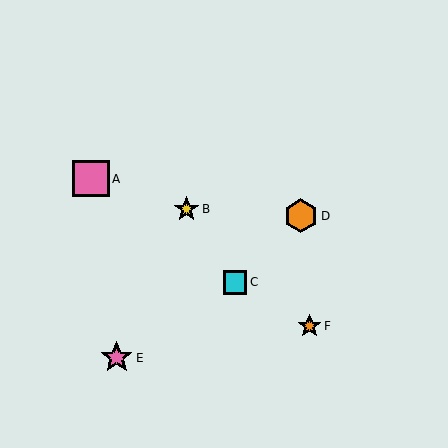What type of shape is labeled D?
Shape D is an orange hexagon.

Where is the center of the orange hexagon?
The center of the orange hexagon is at (301, 216).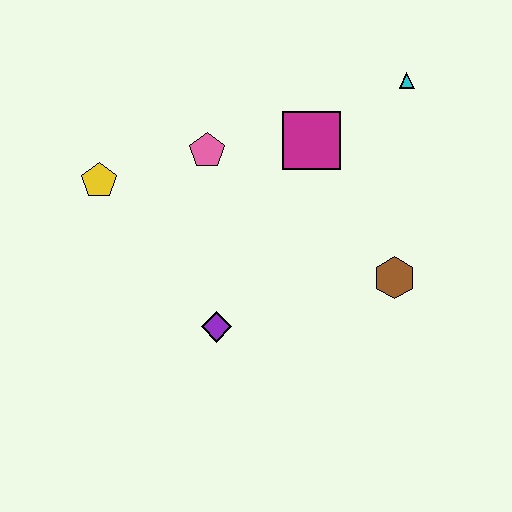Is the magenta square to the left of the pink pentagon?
No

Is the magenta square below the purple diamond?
No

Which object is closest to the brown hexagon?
The magenta square is closest to the brown hexagon.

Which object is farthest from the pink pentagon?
The brown hexagon is farthest from the pink pentagon.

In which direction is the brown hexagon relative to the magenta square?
The brown hexagon is below the magenta square.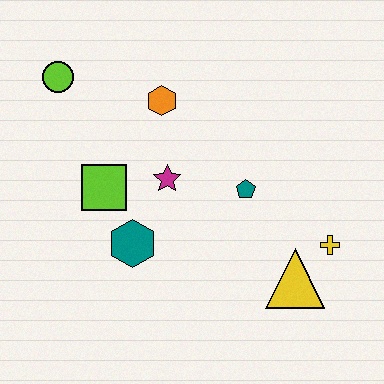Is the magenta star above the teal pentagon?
Yes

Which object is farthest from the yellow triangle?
The lime circle is farthest from the yellow triangle.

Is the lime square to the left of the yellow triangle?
Yes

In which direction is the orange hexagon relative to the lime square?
The orange hexagon is above the lime square.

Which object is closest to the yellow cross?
The yellow triangle is closest to the yellow cross.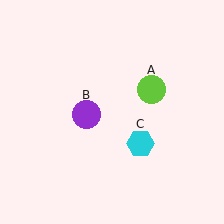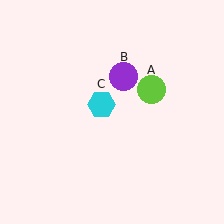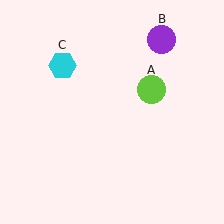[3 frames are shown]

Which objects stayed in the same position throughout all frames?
Lime circle (object A) remained stationary.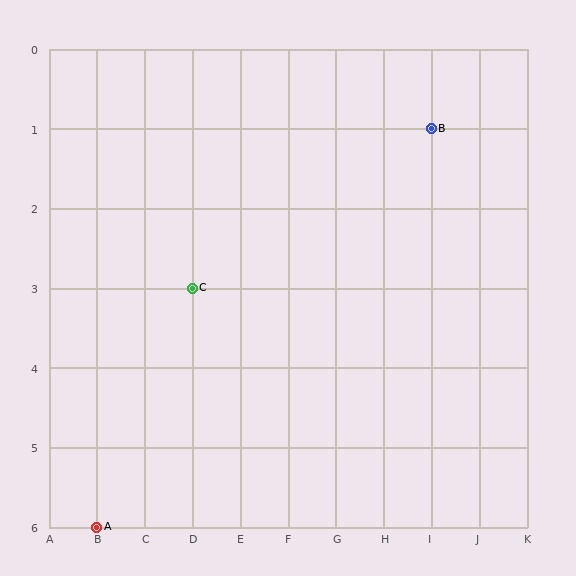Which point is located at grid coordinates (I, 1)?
Point B is at (I, 1).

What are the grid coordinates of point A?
Point A is at grid coordinates (B, 6).